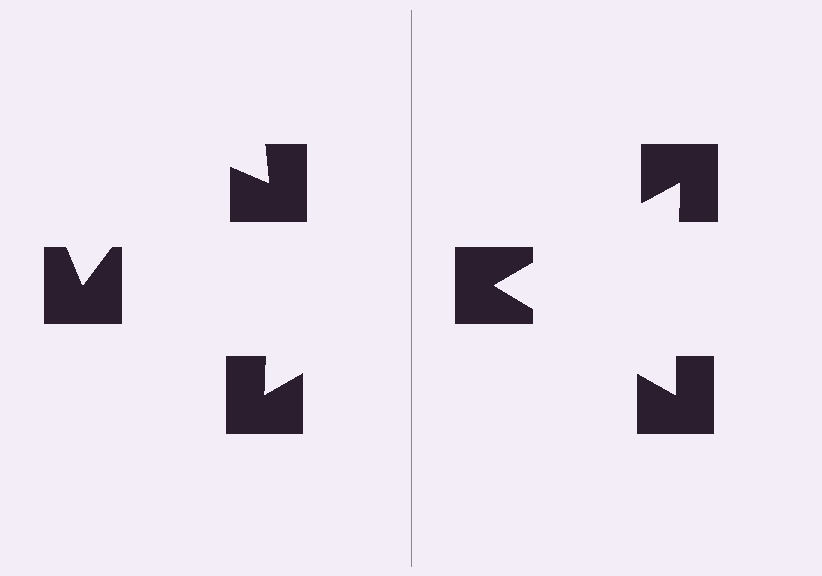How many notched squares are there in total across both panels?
6 — 3 on each side.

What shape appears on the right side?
An illusory triangle.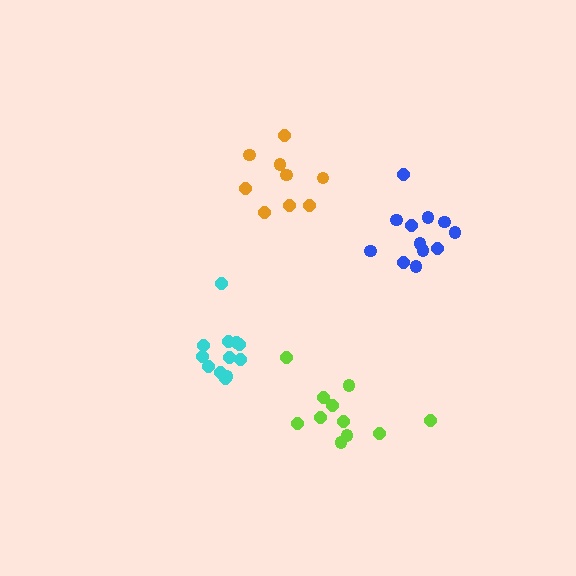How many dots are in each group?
Group 1: 12 dots, Group 2: 9 dots, Group 3: 11 dots, Group 4: 12 dots (44 total).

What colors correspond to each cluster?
The clusters are colored: cyan, orange, lime, blue.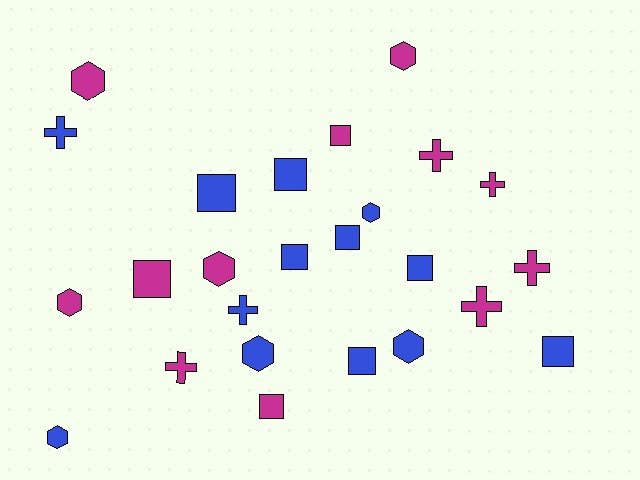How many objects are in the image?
There are 25 objects.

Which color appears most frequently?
Blue, with 13 objects.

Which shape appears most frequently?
Square, with 10 objects.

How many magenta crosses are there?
There are 5 magenta crosses.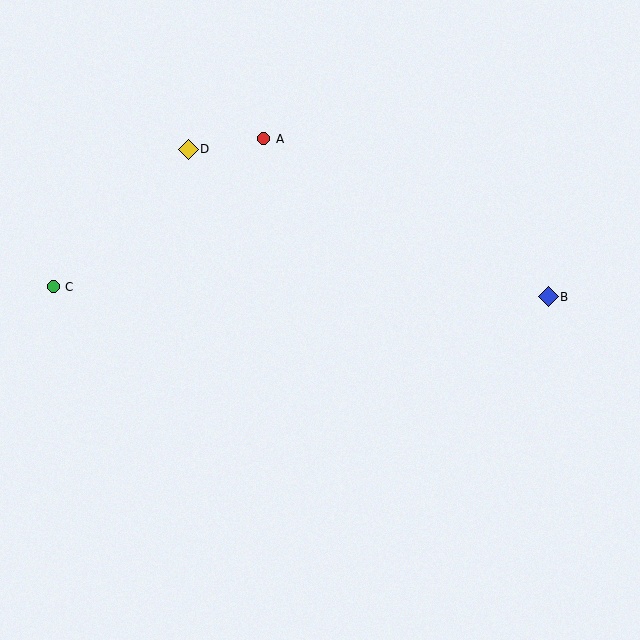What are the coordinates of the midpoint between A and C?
The midpoint between A and C is at (158, 213).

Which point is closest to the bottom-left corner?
Point C is closest to the bottom-left corner.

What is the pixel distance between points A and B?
The distance between A and B is 326 pixels.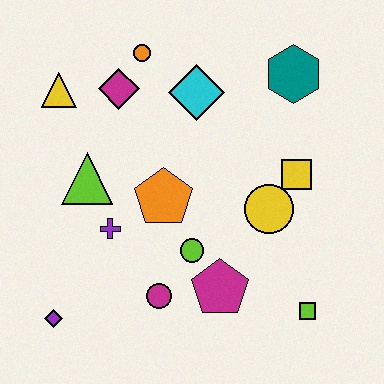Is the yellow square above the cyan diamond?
No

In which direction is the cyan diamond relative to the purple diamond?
The cyan diamond is above the purple diamond.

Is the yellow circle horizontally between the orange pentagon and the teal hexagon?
Yes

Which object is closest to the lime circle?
The magenta pentagon is closest to the lime circle.